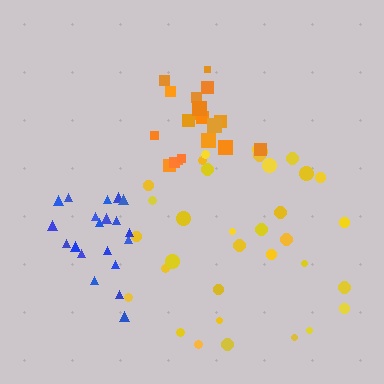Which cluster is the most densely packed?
Blue.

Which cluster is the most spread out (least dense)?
Yellow.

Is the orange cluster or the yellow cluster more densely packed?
Orange.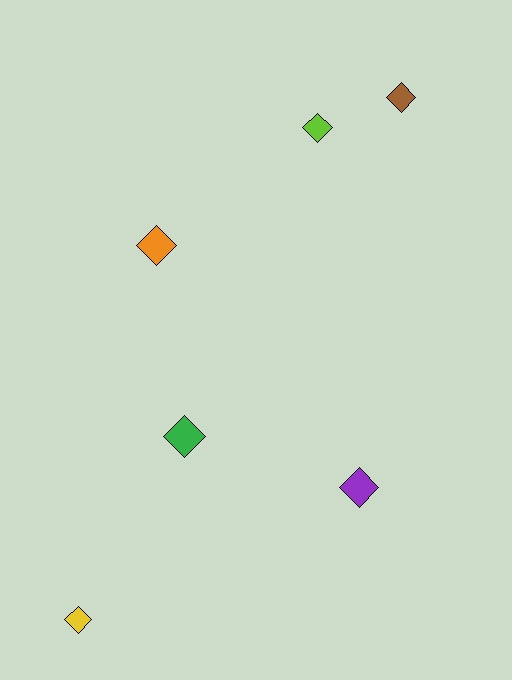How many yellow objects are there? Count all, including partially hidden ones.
There is 1 yellow object.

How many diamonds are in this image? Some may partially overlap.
There are 6 diamonds.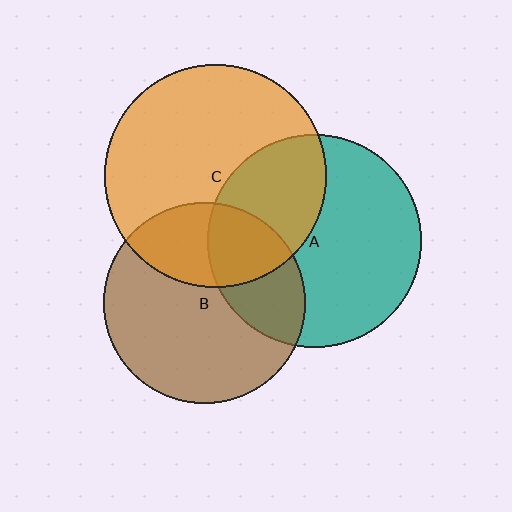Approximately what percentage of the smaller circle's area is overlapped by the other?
Approximately 35%.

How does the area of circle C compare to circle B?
Approximately 1.2 times.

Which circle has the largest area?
Circle C (orange).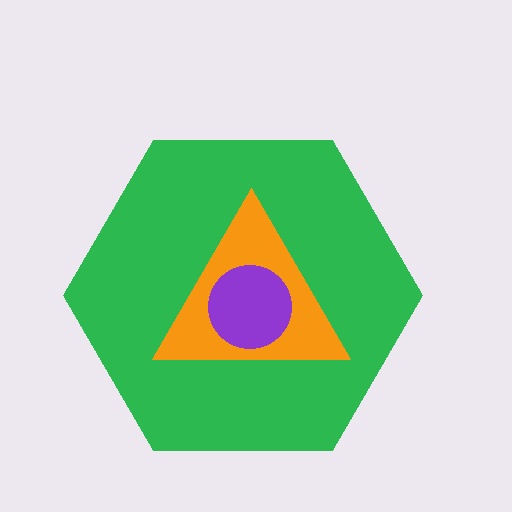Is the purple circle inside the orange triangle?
Yes.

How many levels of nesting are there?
3.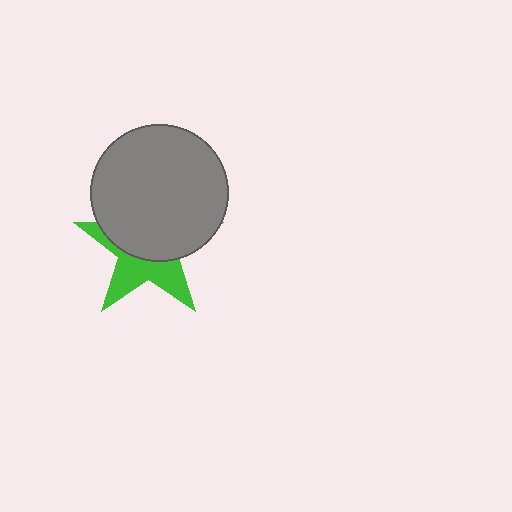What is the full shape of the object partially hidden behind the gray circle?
The partially hidden object is a green star.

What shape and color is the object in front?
The object in front is a gray circle.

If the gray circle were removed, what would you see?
You would see the complete green star.